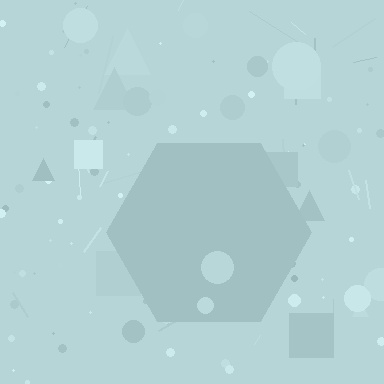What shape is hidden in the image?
A hexagon is hidden in the image.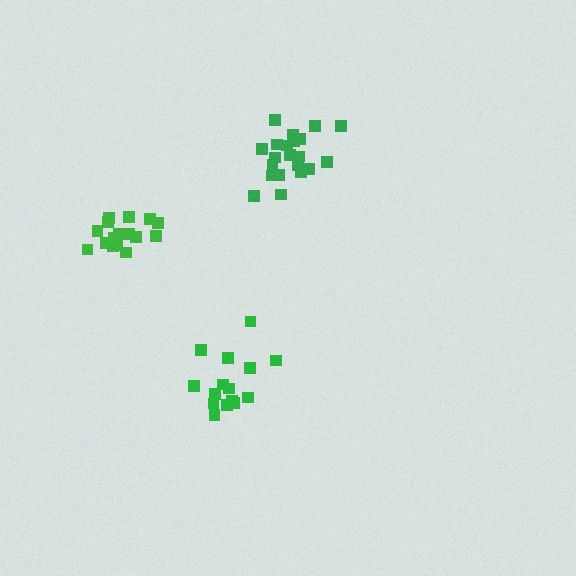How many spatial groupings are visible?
There are 3 spatial groupings.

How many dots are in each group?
Group 1: 15 dots, Group 2: 21 dots, Group 3: 16 dots (52 total).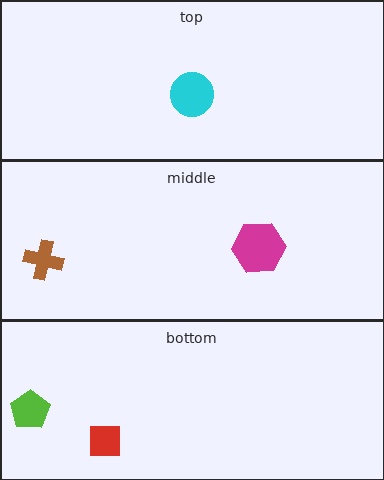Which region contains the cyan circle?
The top region.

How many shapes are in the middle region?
2.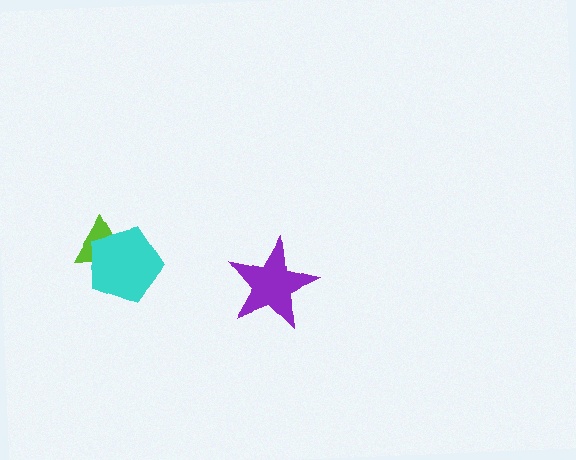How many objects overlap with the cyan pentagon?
1 object overlaps with the cyan pentagon.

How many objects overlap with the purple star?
0 objects overlap with the purple star.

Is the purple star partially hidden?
No, no other shape covers it.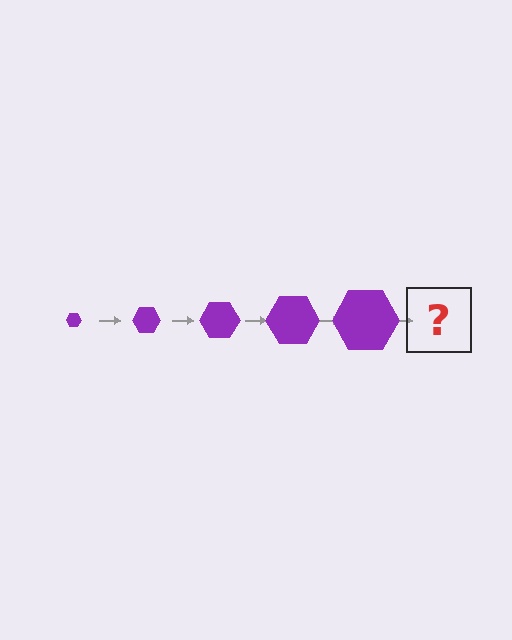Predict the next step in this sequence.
The next step is a purple hexagon, larger than the previous one.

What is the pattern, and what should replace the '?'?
The pattern is that the hexagon gets progressively larger each step. The '?' should be a purple hexagon, larger than the previous one.